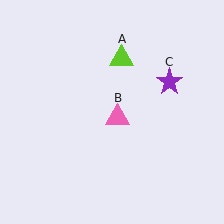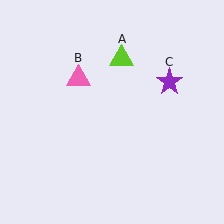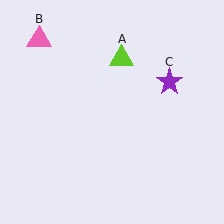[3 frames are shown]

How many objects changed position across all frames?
1 object changed position: pink triangle (object B).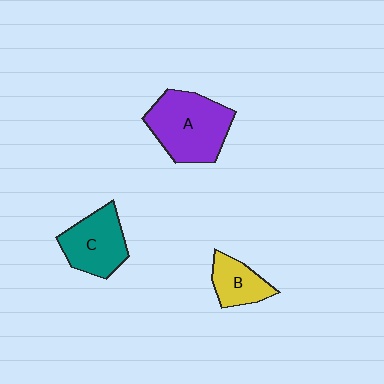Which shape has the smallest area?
Shape B (yellow).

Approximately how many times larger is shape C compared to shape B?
Approximately 1.5 times.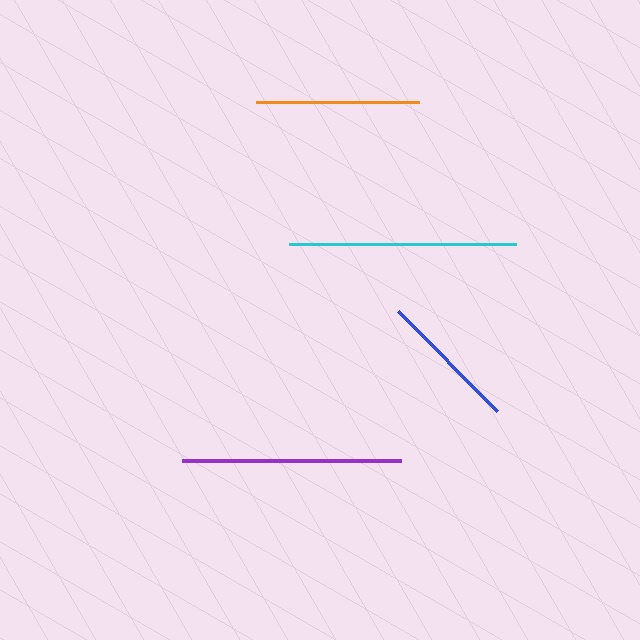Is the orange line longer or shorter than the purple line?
The purple line is longer than the orange line.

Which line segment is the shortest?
The blue line is the shortest at approximately 141 pixels.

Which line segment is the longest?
The cyan line is the longest at approximately 228 pixels.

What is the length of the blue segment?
The blue segment is approximately 141 pixels long.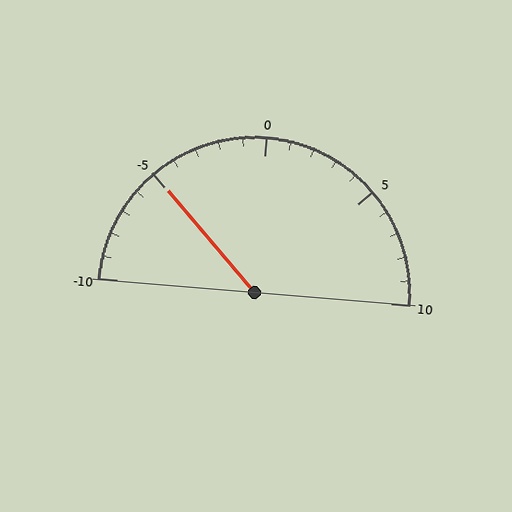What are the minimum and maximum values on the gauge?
The gauge ranges from -10 to 10.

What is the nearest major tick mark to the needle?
The nearest major tick mark is -5.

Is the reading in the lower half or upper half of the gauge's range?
The reading is in the lower half of the range (-10 to 10).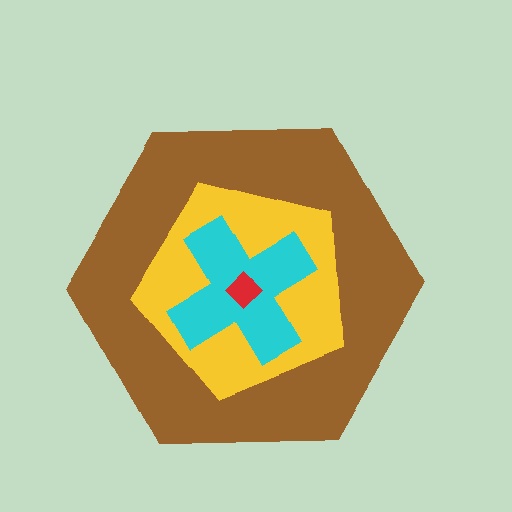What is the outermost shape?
The brown hexagon.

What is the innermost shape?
The red diamond.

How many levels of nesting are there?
4.